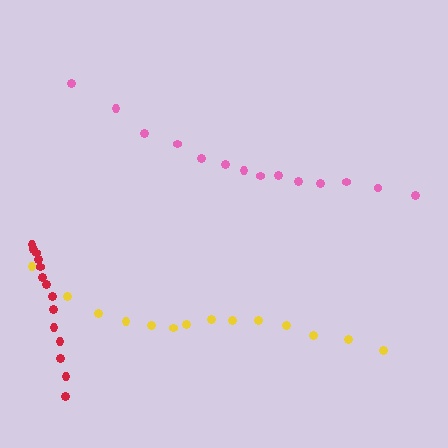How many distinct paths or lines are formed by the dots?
There are 3 distinct paths.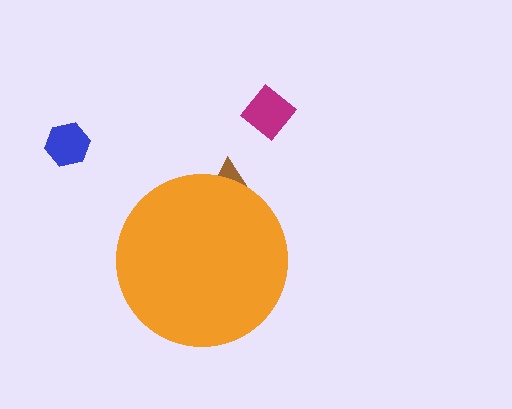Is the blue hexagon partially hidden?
No, the blue hexagon is fully visible.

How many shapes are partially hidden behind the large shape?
1 shape is partially hidden.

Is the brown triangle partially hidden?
Yes, the brown triangle is partially hidden behind the orange circle.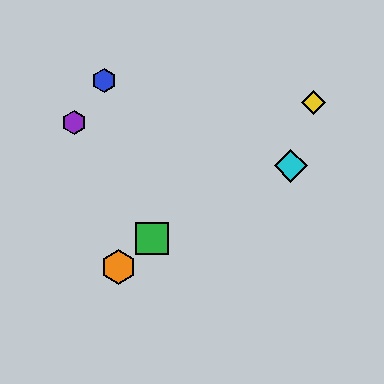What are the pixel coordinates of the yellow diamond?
The yellow diamond is at (314, 102).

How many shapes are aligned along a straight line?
4 shapes (the red diamond, the green square, the yellow diamond, the orange hexagon) are aligned along a straight line.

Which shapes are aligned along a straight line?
The red diamond, the green square, the yellow diamond, the orange hexagon are aligned along a straight line.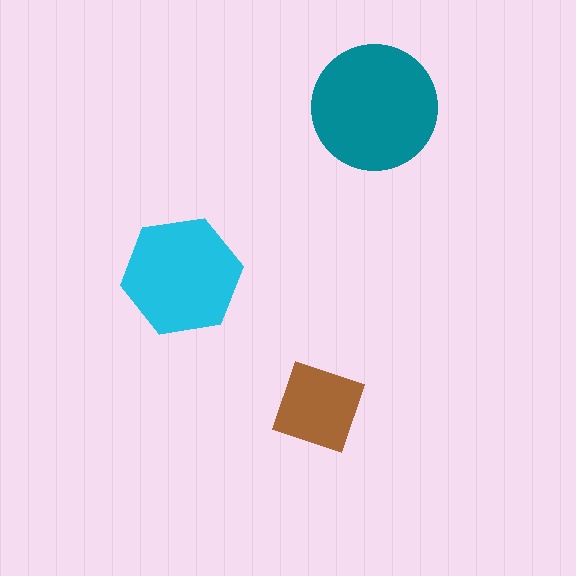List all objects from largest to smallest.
The teal circle, the cyan hexagon, the brown square.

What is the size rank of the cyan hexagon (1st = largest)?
2nd.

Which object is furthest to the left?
The cyan hexagon is leftmost.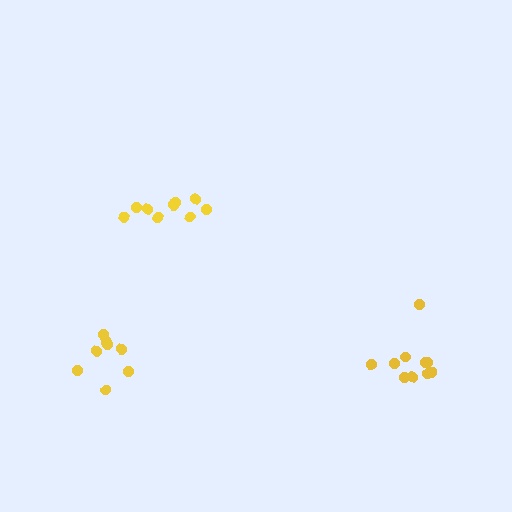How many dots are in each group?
Group 1: 9 dots, Group 2: 8 dots, Group 3: 10 dots (27 total).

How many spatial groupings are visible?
There are 3 spatial groupings.